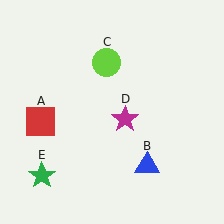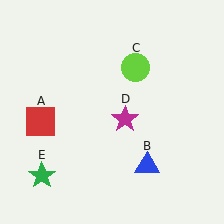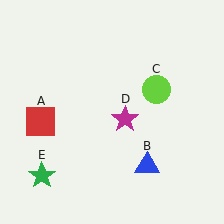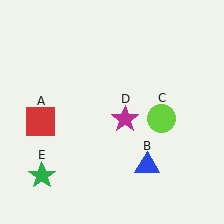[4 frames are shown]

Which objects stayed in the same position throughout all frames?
Red square (object A) and blue triangle (object B) and magenta star (object D) and green star (object E) remained stationary.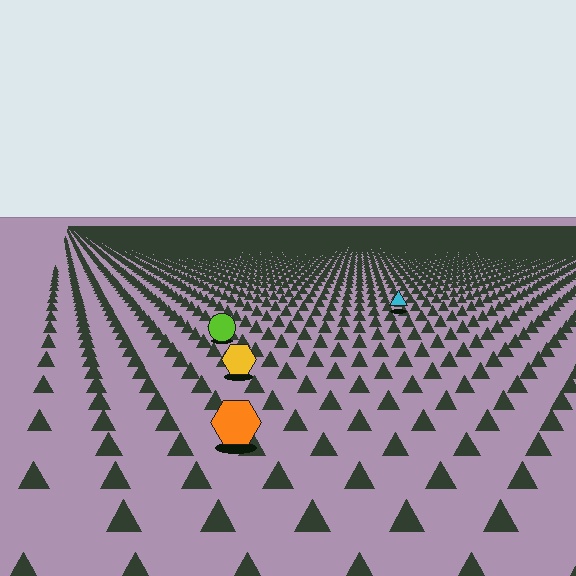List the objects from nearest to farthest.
From nearest to farthest: the orange hexagon, the yellow hexagon, the lime circle, the cyan triangle.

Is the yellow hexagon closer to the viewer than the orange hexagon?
No. The orange hexagon is closer — you can tell from the texture gradient: the ground texture is coarser near it.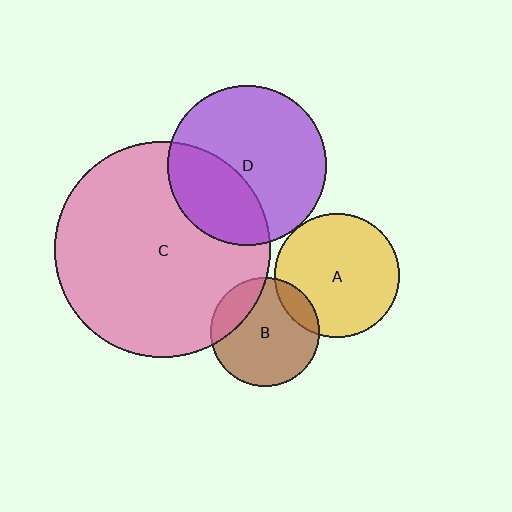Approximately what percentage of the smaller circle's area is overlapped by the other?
Approximately 15%.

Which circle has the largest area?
Circle C (pink).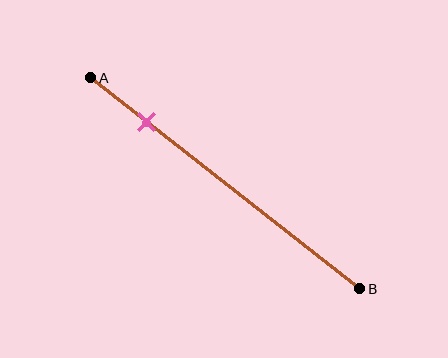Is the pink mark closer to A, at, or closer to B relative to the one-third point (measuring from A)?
The pink mark is closer to point A than the one-third point of segment AB.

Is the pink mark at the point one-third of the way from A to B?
No, the mark is at about 20% from A, not at the 33% one-third point.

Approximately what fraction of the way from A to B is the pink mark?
The pink mark is approximately 20% of the way from A to B.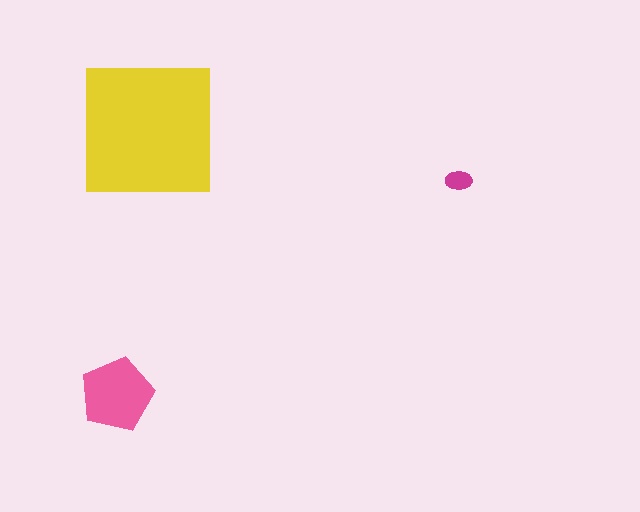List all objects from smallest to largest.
The magenta ellipse, the pink pentagon, the yellow square.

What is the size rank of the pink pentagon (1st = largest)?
2nd.